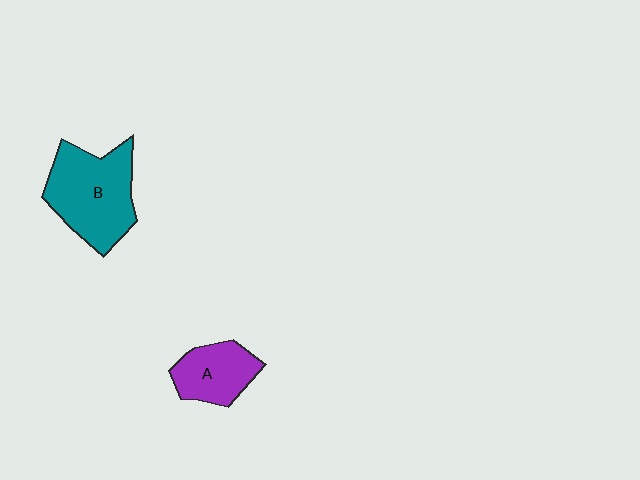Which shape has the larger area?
Shape B (teal).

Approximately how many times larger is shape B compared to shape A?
Approximately 1.7 times.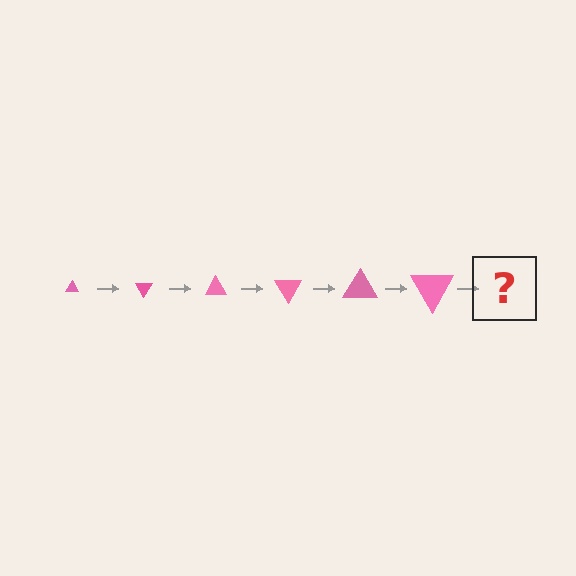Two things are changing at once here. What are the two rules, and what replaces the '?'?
The two rules are that the triangle grows larger each step and it rotates 60 degrees each step. The '?' should be a triangle, larger than the previous one and rotated 360 degrees from the start.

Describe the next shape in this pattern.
It should be a triangle, larger than the previous one and rotated 360 degrees from the start.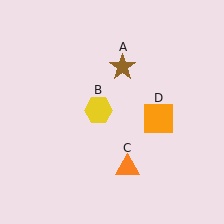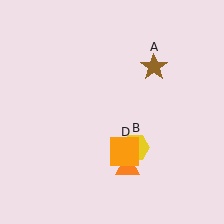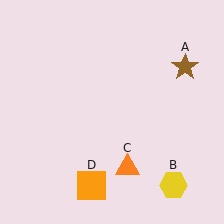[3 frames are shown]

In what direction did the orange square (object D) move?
The orange square (object D) moved down and to the left.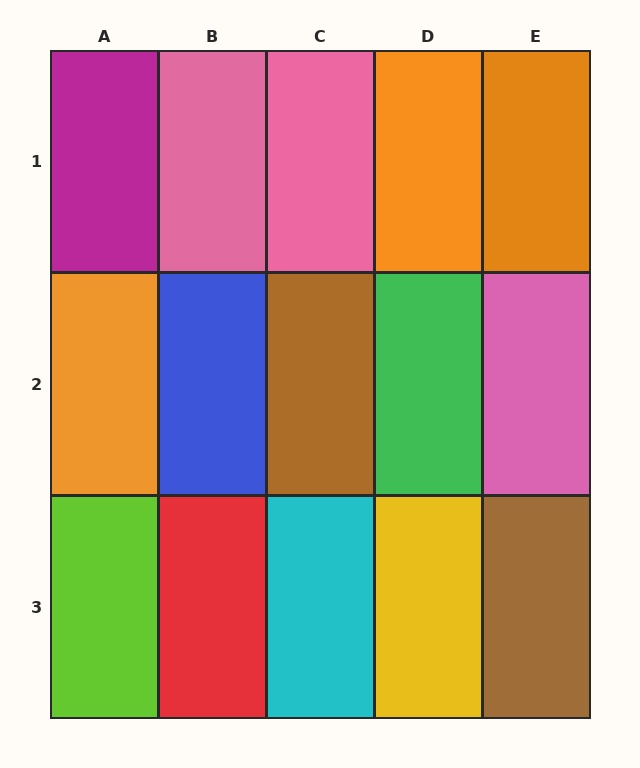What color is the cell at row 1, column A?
Magenta.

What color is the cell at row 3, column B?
Red.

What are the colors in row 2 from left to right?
Orange, blue, brown, green, pink.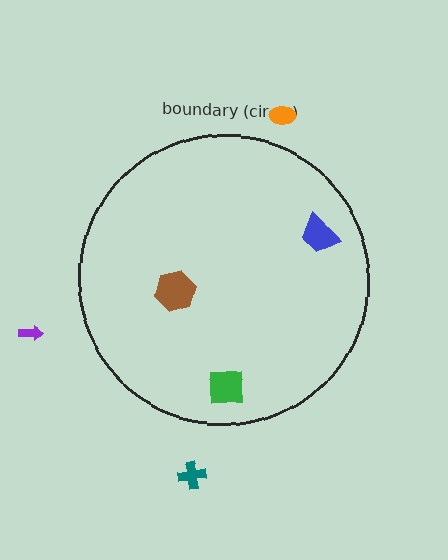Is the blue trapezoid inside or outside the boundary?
Inside.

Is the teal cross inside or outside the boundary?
Outside.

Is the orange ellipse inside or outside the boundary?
Outside.